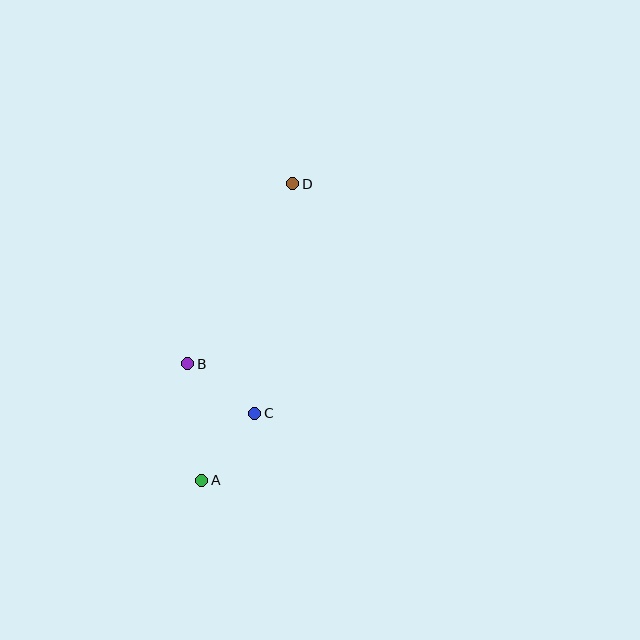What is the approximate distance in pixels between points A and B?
The distance between A and B is approximately 117 pixels.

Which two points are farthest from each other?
Points A and D are farthest from each other.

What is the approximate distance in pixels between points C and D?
The distance between C and D is approximately 232 pixels.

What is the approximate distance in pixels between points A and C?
The distance between A and C is approximately 85 pixels.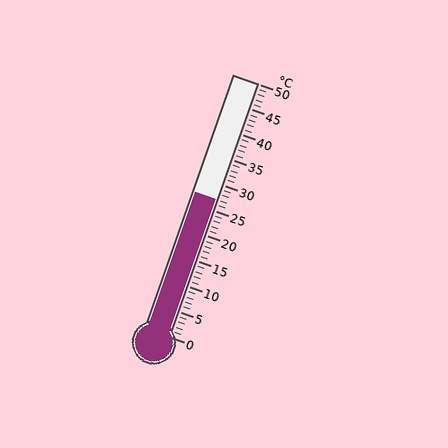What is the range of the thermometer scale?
The thermometer scale ranges from 0°C to 50°C.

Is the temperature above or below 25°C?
The temperature is above 25°C.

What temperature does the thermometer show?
The thermometer shows approximately 27°C.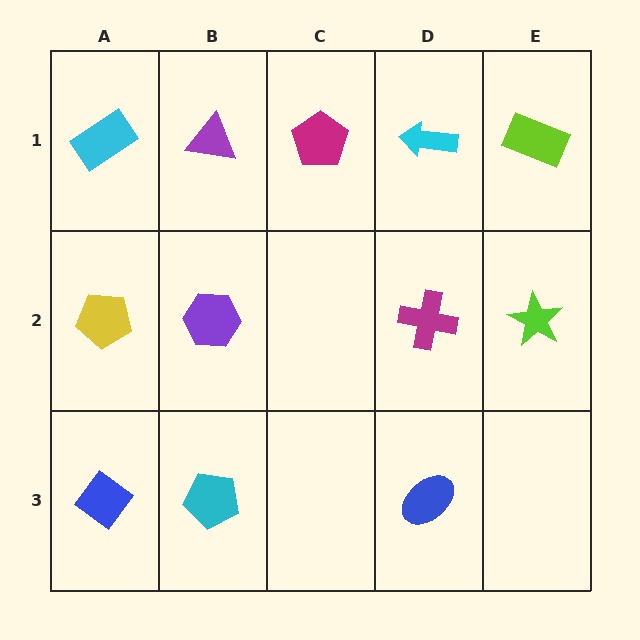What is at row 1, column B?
A purple triangle.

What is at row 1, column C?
A magenta pentagon.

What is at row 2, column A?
A yellow pentagon.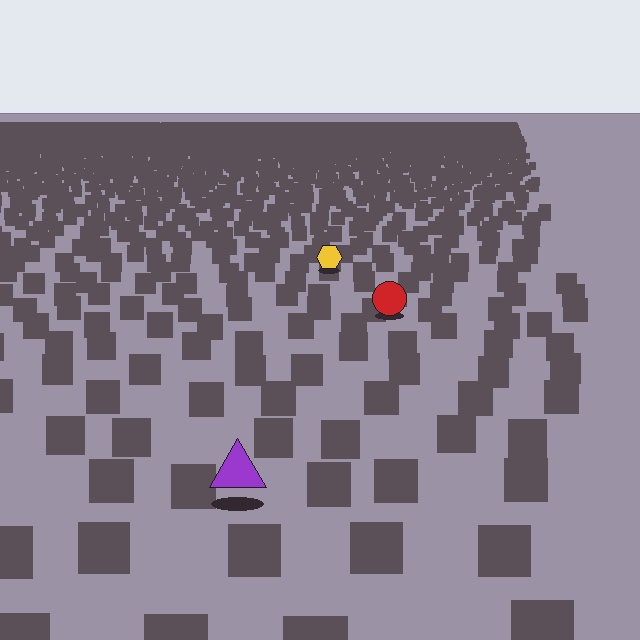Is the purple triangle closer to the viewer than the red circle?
Yes. The purple triangle is closer — you can tell from the texture gradient: the ground texture is coarser near it.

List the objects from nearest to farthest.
From nearest to farthest: the purple triangle, the red circle, the yellow hexagon.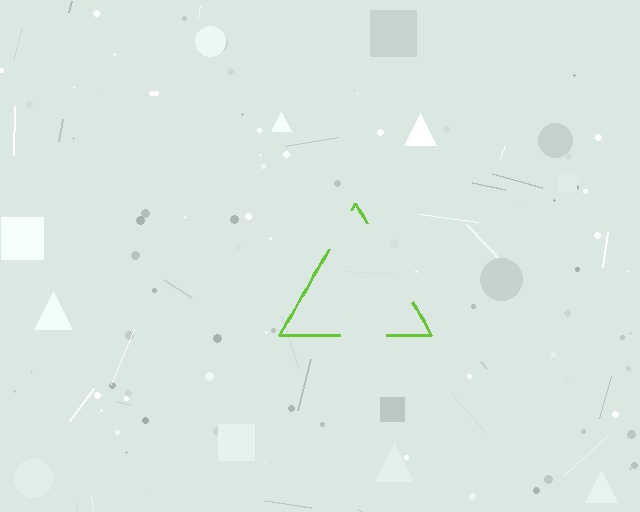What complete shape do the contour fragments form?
The contour fragments form a triangle.